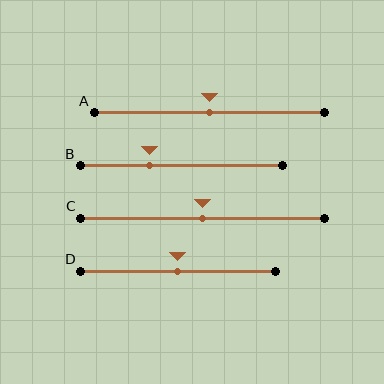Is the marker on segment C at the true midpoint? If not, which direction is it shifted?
Yes, the marker on segment C is at the true midpoint.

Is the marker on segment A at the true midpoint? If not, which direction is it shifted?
Yes, the marker on segment A is at the true midpoint.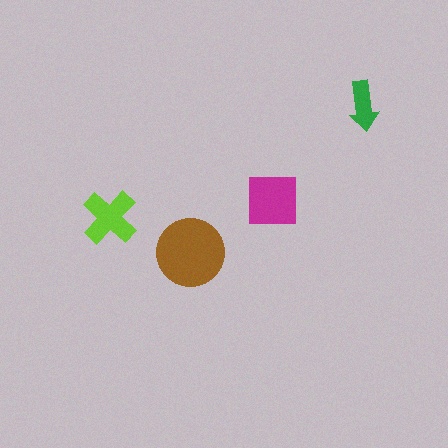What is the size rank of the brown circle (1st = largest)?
1st.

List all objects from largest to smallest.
The brown circle, the magenta square, the lime cross, the green arrow.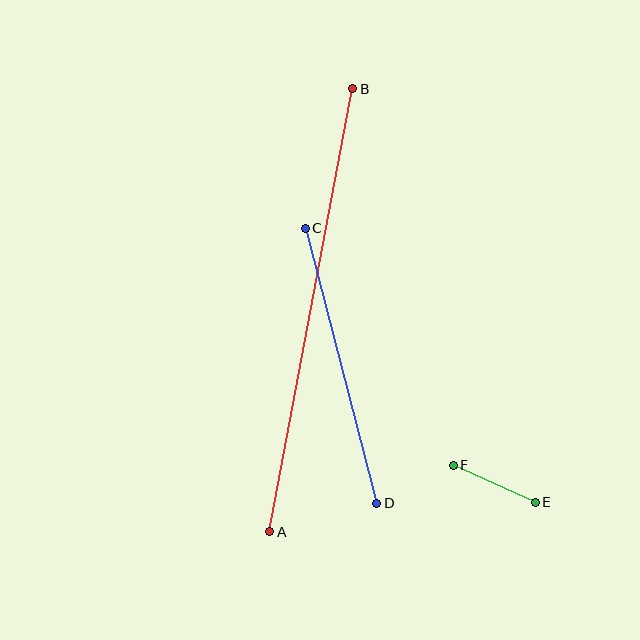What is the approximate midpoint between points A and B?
The midpoint is at approximately (311, 310) pixels.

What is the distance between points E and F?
The distance is approximately 90 pixels.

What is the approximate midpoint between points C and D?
The midpoint is at approximately (341, 366) pixels.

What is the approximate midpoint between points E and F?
The midpoint is at approximately (494, 484) pixels.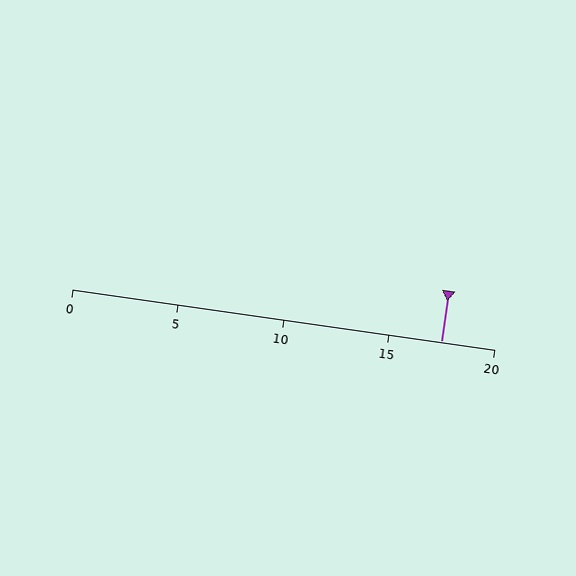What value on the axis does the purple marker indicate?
The marker indicates approximately 17.5.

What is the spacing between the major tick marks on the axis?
The major ticks are spaced 5 apart.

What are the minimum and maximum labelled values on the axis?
The axis runs from 0 to 20.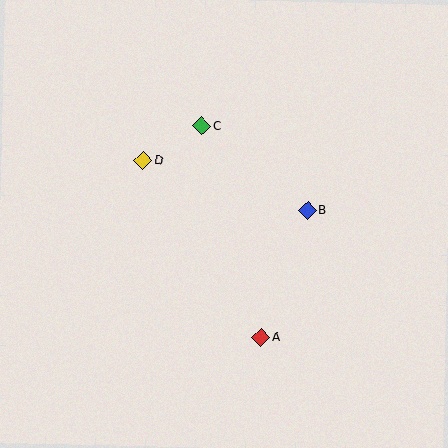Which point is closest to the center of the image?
Point B at (308, 210) is closest to the center.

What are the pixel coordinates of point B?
Point B is at (308, 210).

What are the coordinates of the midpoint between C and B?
The midpoint between C and B is at (255, 168).